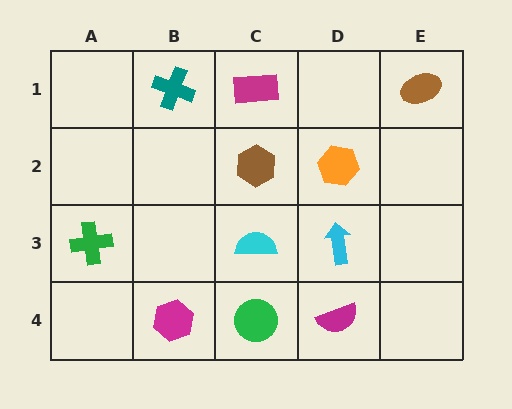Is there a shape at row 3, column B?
No, that cell is empty.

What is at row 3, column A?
A green cross.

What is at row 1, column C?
A magenta rectangle.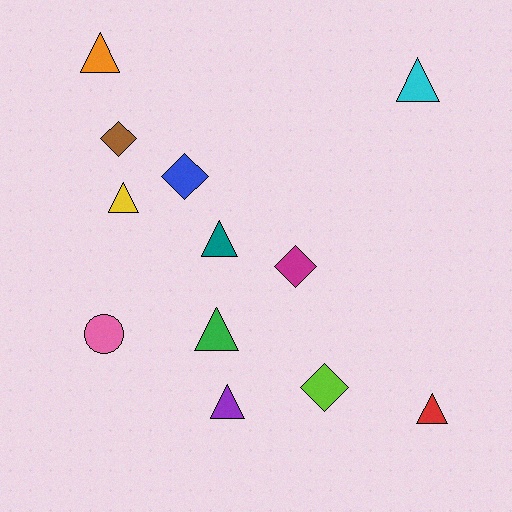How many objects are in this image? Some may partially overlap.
There are 12 objects.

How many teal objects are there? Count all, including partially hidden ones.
There is 1 teal object.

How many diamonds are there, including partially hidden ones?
There are 4 diamonds.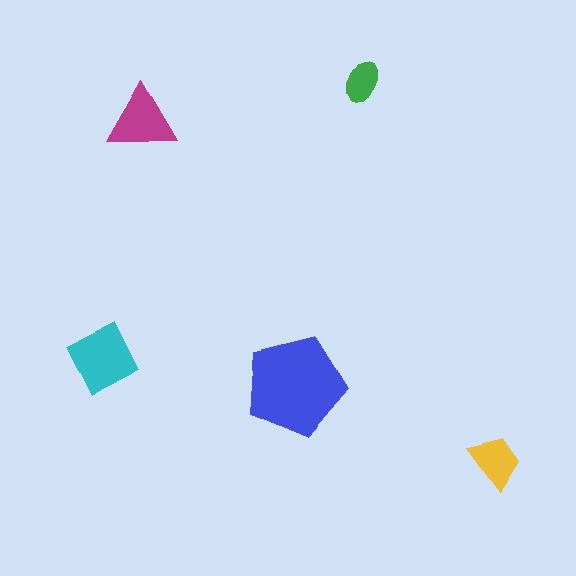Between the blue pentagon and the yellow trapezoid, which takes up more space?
The blue pentagon.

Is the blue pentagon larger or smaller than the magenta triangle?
Larger.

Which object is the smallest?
The green ellipse.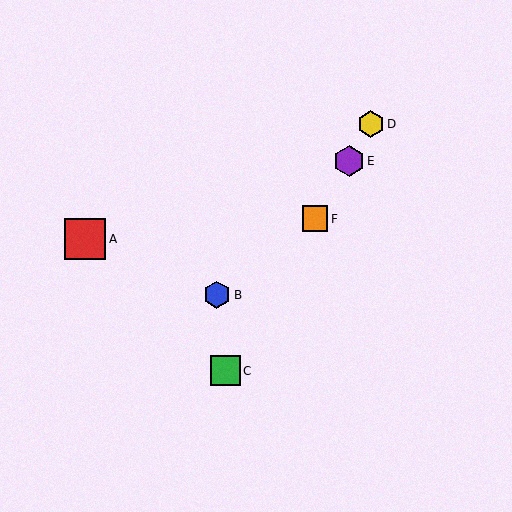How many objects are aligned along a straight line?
4 objects (C, D, E, F) are aligned along a straight line.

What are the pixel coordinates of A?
Object A is at (85, 239).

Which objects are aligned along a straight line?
Objects C, D, E, F are aligned along a straight line.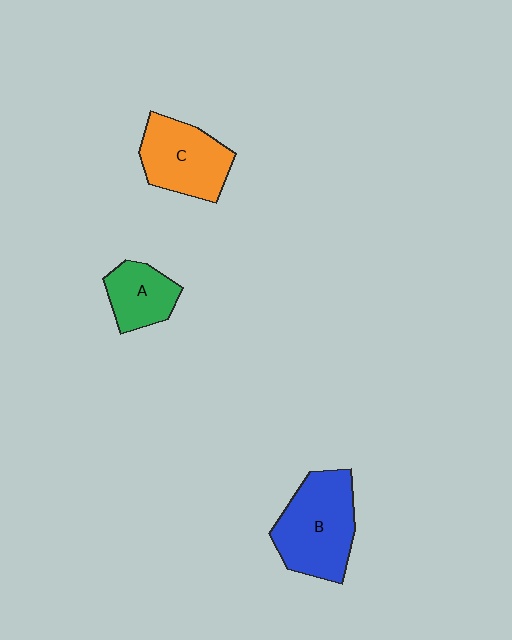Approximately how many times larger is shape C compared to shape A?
Approximately 1.5 times.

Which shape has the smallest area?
Shape A (green).